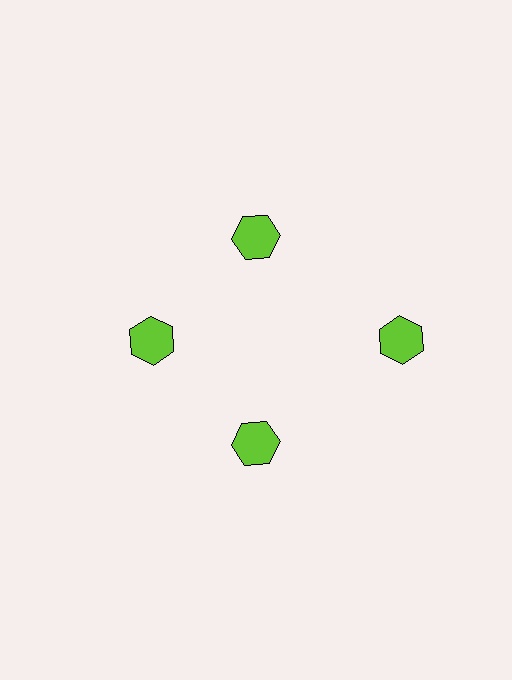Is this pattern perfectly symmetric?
No. The 4 lime hexagons are arranged in a ring, but one element near the 3 o'clock position is pushed outward from the center, breaking the 4-fold rotational symmetry.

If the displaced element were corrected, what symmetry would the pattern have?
It would have 4-fold rotational symmetry — the pattern would map onto itself every 90 degrees.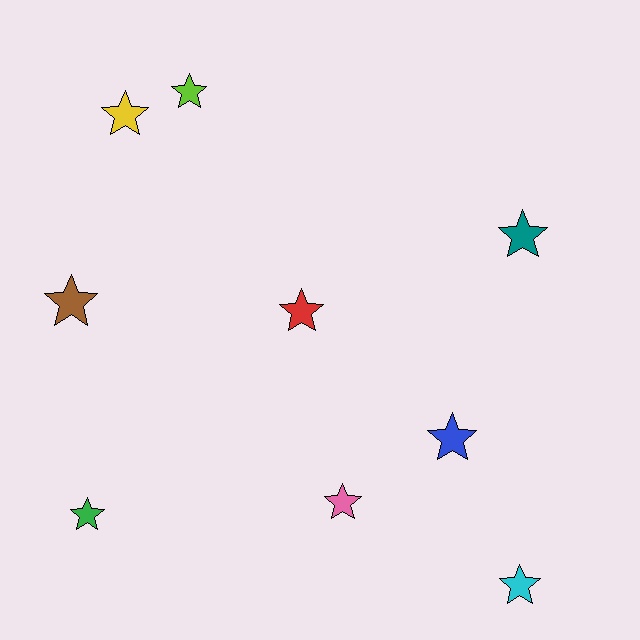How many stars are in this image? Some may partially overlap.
There are 9 stars.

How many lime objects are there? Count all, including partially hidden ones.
There is 1 lime object.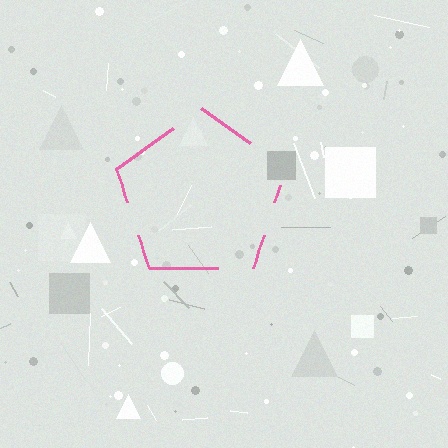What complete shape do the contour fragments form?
The contour fragments form a pentagon.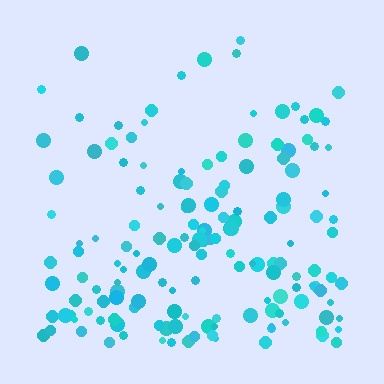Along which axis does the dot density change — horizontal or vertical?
Vertical.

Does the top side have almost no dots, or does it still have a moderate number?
Still a moderate number, just noticeably fewer than the bottom.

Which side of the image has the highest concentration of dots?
The bottom.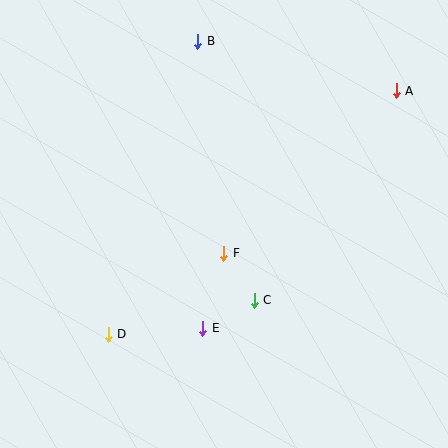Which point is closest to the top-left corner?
Point B is closest to the top-left corner.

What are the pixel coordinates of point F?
Point F is at (224, 253).